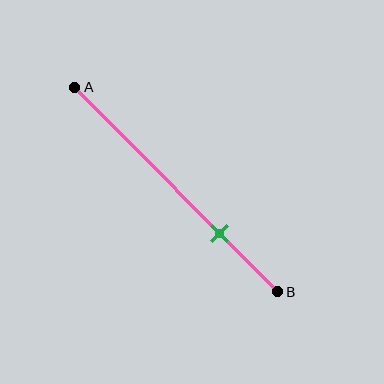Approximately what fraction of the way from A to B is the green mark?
The green mark is approximately 70% of the way from A to B.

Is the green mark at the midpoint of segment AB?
No, the mark is at about 70% from A, not at the 50% midpoint.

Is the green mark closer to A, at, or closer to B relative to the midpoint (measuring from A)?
The green mark is closer to point B than the midpoint of segment AB.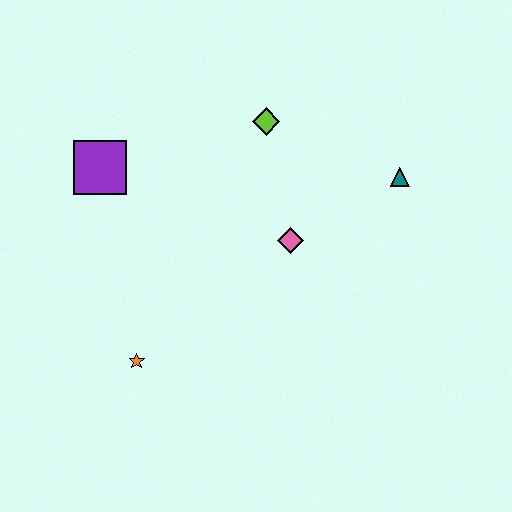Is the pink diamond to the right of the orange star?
Yes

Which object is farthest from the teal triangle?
The orange star is farthest from the teal triangle.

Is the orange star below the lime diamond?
Yes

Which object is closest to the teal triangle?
The pink diamond is closest to the teal triangle.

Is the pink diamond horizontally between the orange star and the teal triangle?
Yes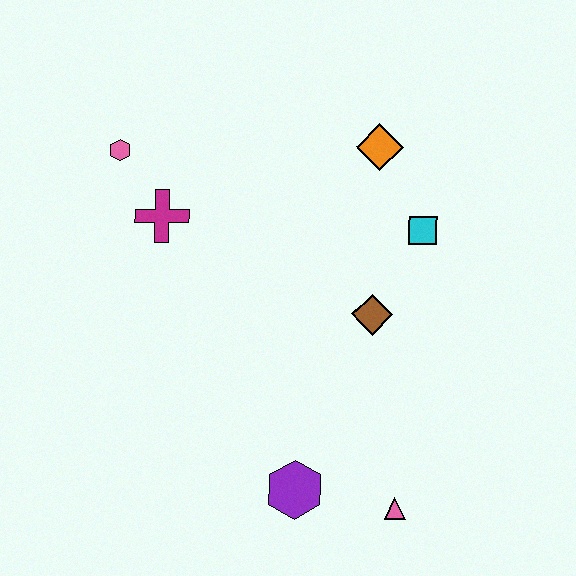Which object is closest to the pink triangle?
The purple hexagon is closest to the pink triangle.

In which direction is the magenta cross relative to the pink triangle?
The magenta cross is above the pink triangle.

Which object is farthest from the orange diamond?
The pink triangle is farthest from the orange diamond.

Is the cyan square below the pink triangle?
No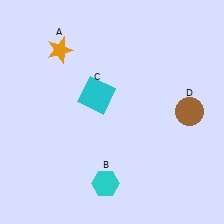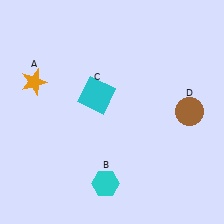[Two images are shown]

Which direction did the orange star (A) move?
The orange star (A) moved down.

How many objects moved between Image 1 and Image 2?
1 object moved between the two images.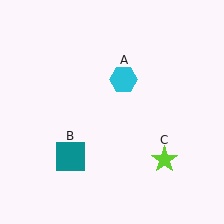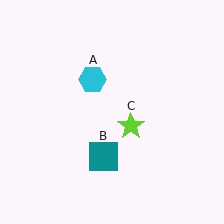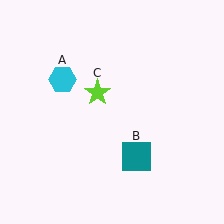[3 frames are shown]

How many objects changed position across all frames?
3 objects changed position: cyan hexagon (object A), teal square (object B), lime star (object C).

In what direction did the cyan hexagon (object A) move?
The cyan hexagon (object A) moved left.